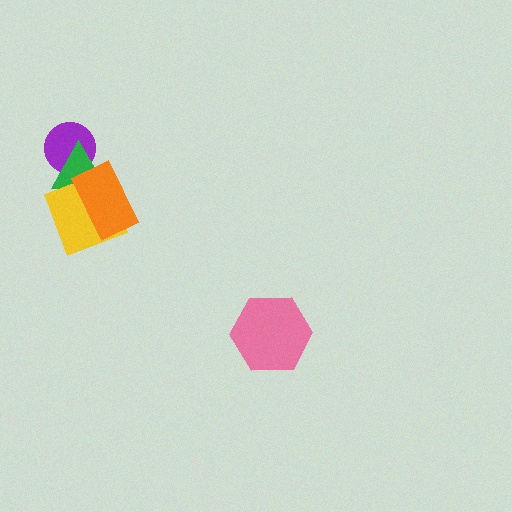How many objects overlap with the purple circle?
1 object overlaps with the purple circle.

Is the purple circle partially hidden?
Yes, it is partially covered by another shape.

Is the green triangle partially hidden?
Yes, it is partially covered by another shape.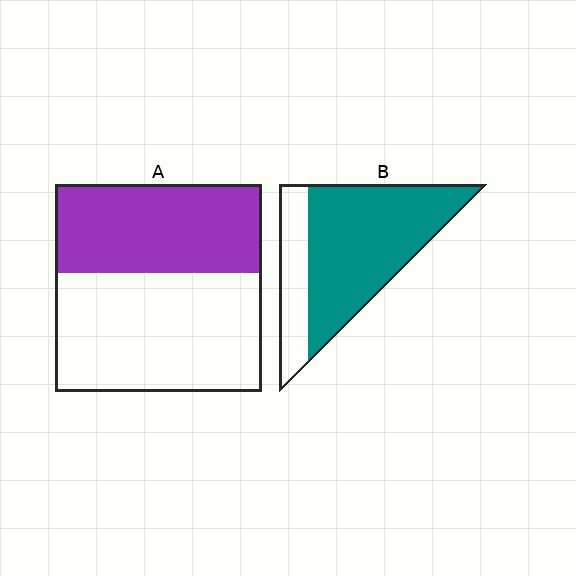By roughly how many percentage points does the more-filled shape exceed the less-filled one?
By roughly 30 percentage points (B over A).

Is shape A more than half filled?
No.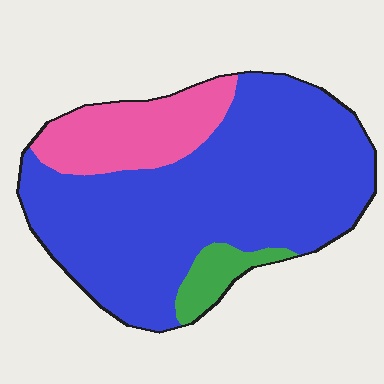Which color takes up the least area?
Green, at roughly 5%.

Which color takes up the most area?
Blue, at roughly 75%.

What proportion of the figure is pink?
Pink covers around 20% of the figure.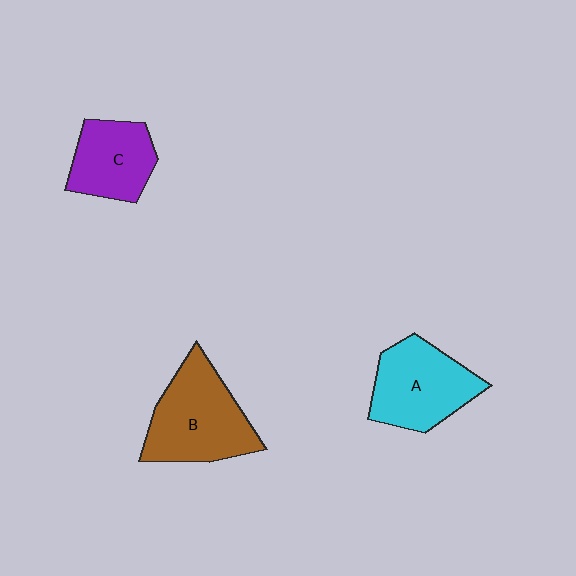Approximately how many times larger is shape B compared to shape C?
Approximately 1.5 times.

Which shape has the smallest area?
Shape C (purple).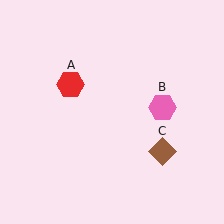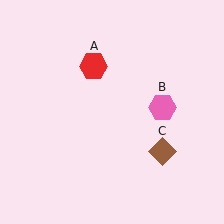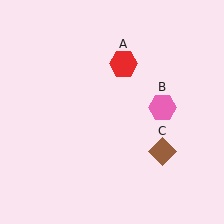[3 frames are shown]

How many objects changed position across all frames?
1 object changed position: red hexagon (object A).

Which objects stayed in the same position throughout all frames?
Pink hexagon (object B) and brown diamond (object C) remained stationary.